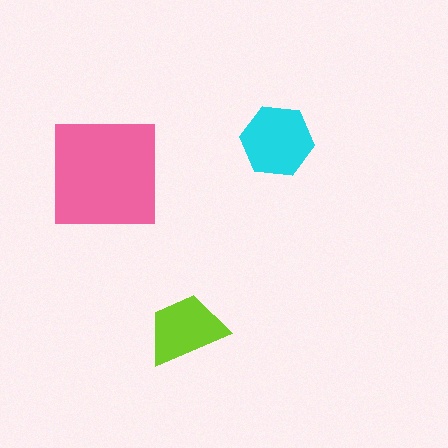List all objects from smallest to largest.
The lime trapezoid, the cyan hexagon, the pink square.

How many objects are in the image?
There are 3 objects in the image.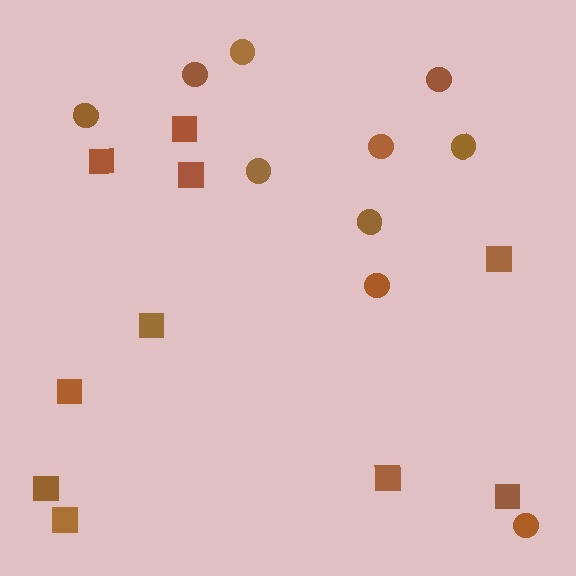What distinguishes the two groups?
There are 2 groups: one group of squares (10) and one group of circles (10).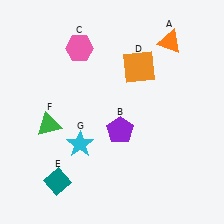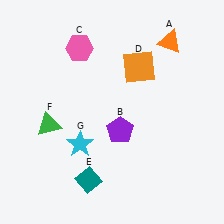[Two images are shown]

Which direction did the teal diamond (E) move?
The teal diamond (E) moved right.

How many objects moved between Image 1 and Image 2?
1 object moved between the two images.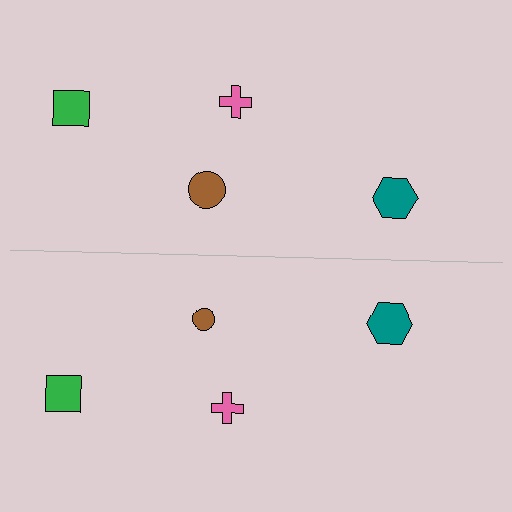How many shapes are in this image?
There are 8 shapes in this image.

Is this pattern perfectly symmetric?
No, the pattern is not perfectly symmetric. The brown circle on the bottom side has a different size than its mirror counterpart.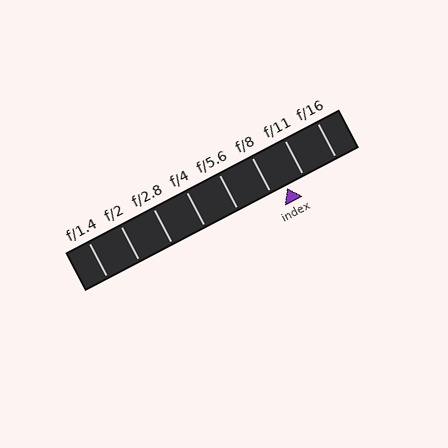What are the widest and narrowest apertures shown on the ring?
The widest aperture shown is f/1.4 and the narrowest is f/16.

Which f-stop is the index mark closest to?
The index mark is closest to f/8.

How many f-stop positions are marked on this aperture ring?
There are 8 f-stop positions marked.